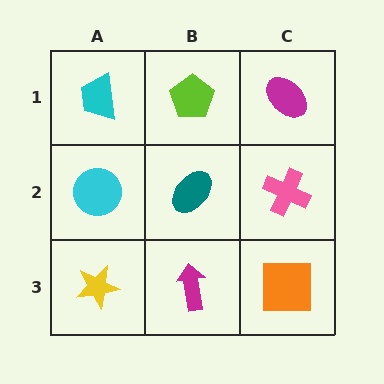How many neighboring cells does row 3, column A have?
2.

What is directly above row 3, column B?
A teal ellipse.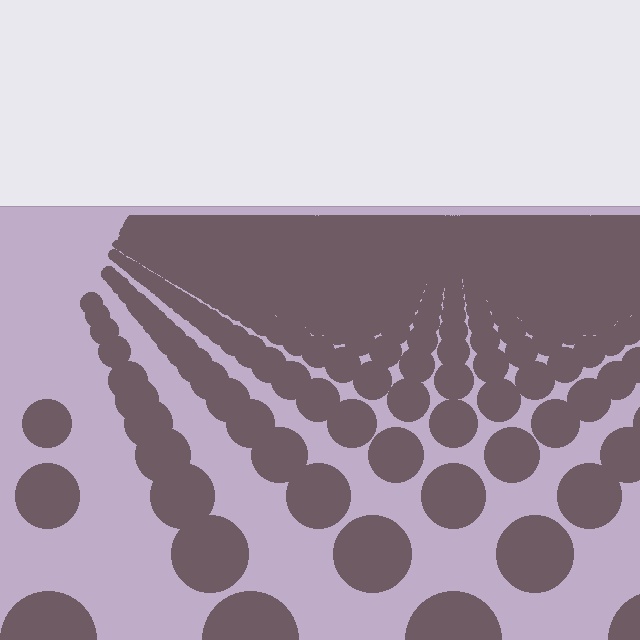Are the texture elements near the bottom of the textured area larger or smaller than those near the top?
Larger. Near the bottom, elements are closer to the viewer and appear at a bigger on-screen size.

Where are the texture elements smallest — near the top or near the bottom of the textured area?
Near the top.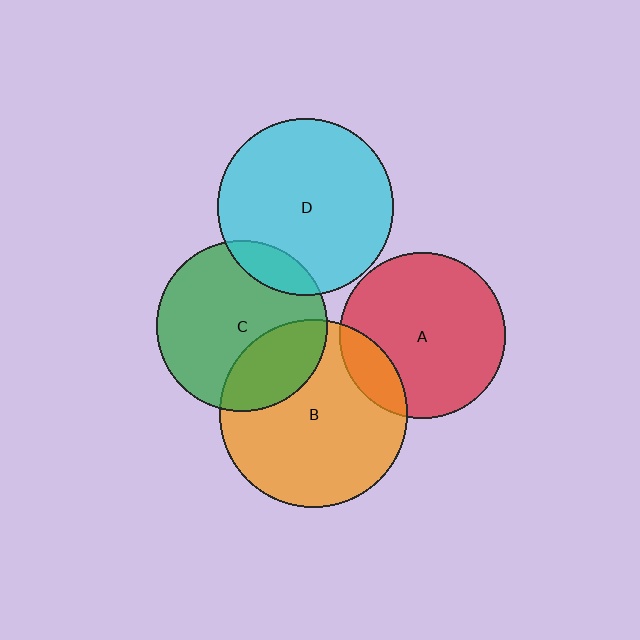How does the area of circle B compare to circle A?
Approximately 1.3 times.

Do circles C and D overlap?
Yes.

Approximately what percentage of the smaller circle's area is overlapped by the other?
Approximately 10%.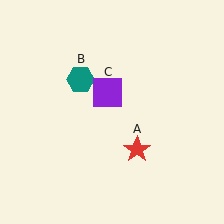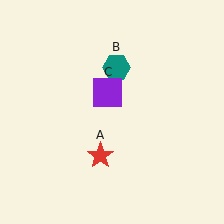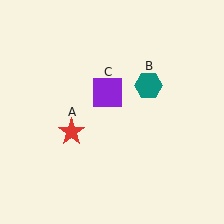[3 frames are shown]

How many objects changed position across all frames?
2 objects changed position: red star (object A), teal hexagon (object B).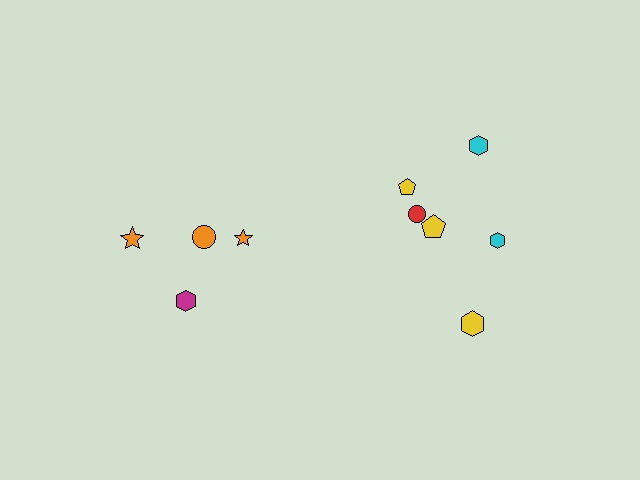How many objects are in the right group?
There are 6 objects.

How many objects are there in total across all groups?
There are 10 objects.